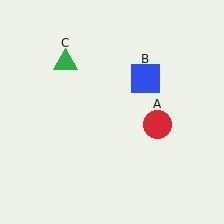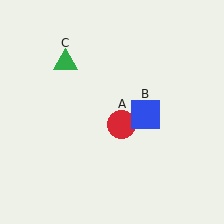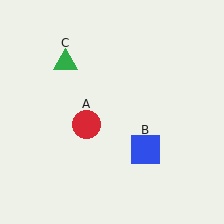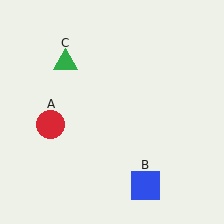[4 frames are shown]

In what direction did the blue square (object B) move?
The blue square (object B) moved down.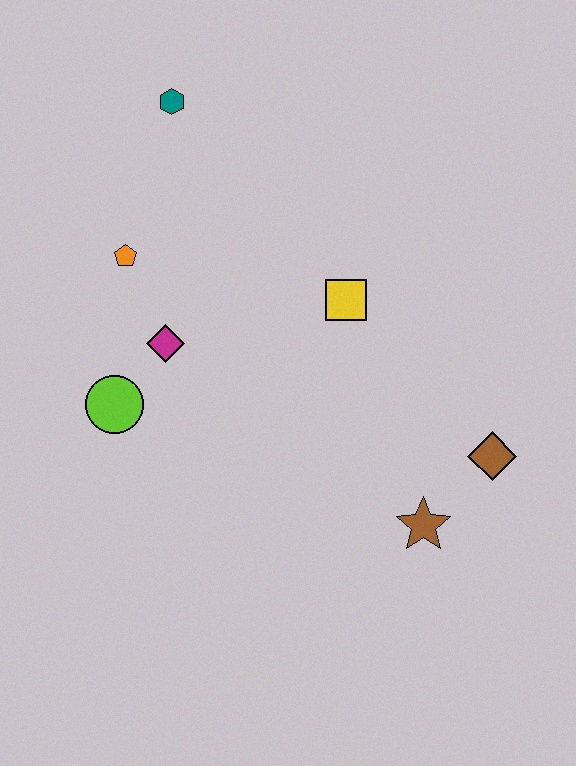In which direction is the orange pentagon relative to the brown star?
The orange pentagon is to the left of the brown star.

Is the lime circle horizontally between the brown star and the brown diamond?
No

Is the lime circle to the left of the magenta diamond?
Yes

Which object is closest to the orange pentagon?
The magenta diamond is closest to the orange pentagon.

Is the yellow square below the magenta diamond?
No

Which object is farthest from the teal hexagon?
The brown star is farthest from the teal hexagon.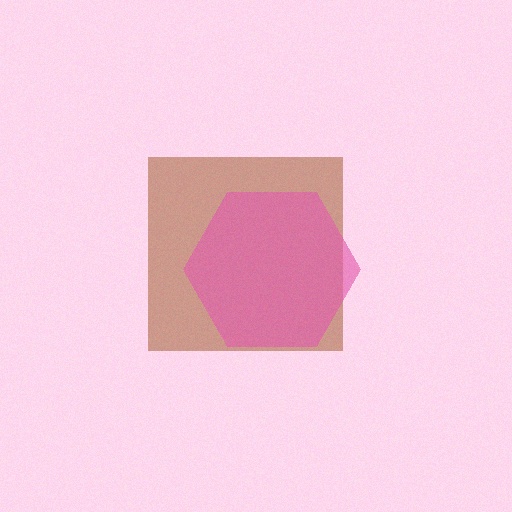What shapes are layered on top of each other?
The layered shapes are: a brown square, a pink hexagon.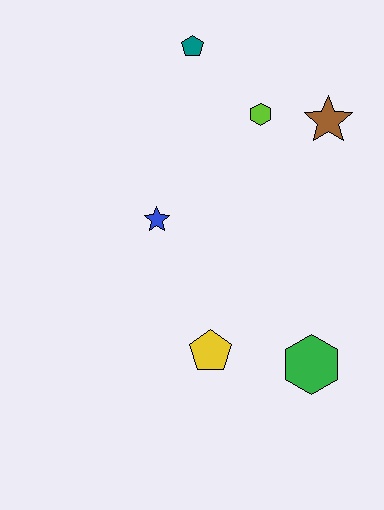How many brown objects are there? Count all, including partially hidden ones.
There is 1 brown object.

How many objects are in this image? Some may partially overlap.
There are 6 objects.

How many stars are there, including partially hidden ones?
There are 2 stars.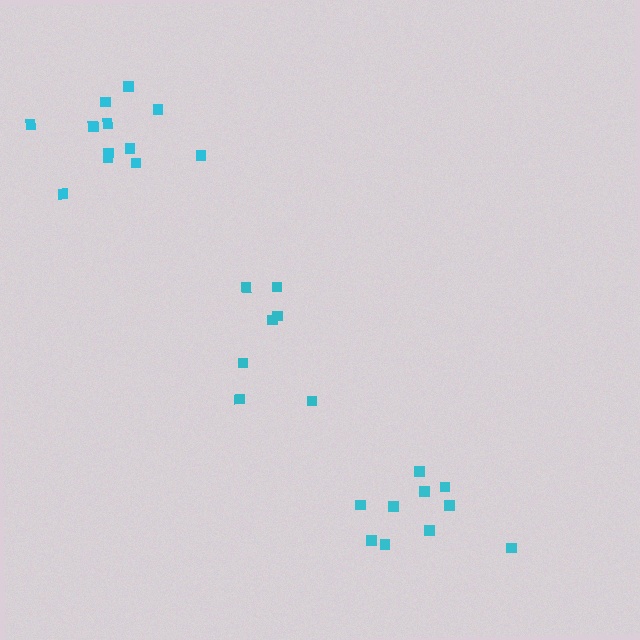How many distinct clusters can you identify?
There are 3 distinct clusters.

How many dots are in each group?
Group 1: 7 dots, Group 2: 12 dots, Group 3: 10 dots (29 total).